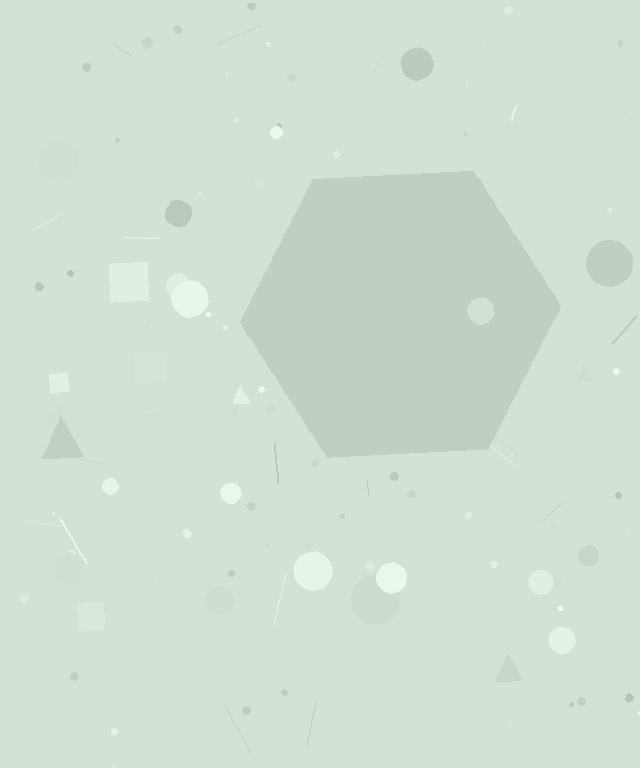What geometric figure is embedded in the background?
A hexagon is embedded in the background.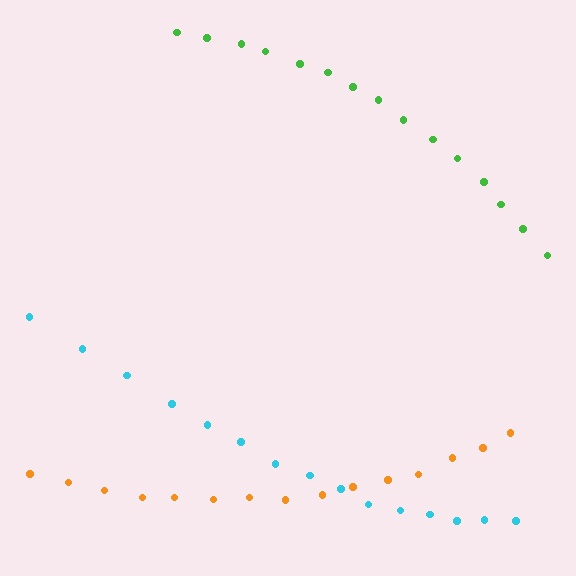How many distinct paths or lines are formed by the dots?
There are 3 distinct paths.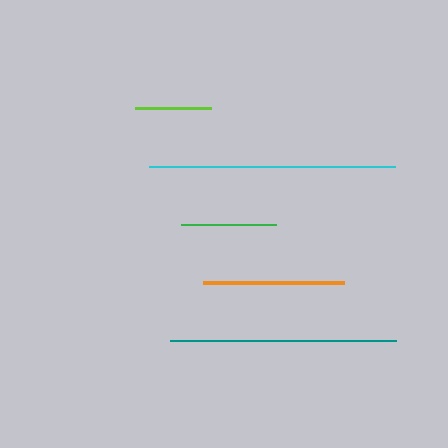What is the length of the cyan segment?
The cyan segment is approximately 246 pixels long.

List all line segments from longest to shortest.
From longest to shortest: cyan, teal, orange, green, lime.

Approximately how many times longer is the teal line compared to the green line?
The teal line is approximately 2.4 times the length of the green line.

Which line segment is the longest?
The cyan line is the longest at approximately 246 pixels.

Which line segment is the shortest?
The lime line is the shortest at approximately 75 pixels.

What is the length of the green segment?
The green segment is approximately 95 pixels long.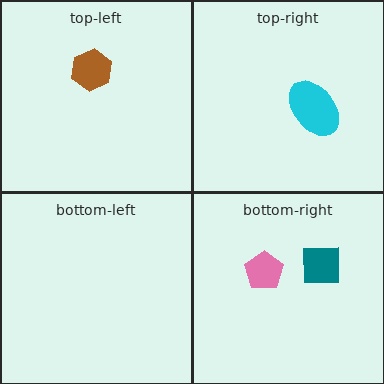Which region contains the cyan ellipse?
The top-right region.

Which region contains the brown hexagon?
The top-left region.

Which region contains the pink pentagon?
The bottom-right region.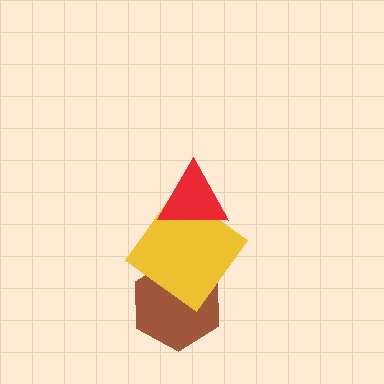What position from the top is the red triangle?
The red triangle is 1st from the top.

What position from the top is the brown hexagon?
The brown hexagon is 3rd from the top.